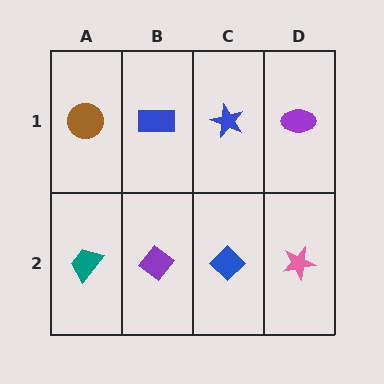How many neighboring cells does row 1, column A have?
2.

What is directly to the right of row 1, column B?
A blue star.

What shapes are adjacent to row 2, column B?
A blue rectangle (row 1, column B), a teal trapezoid (row 2, column A), a blue diamond (row 2, column C).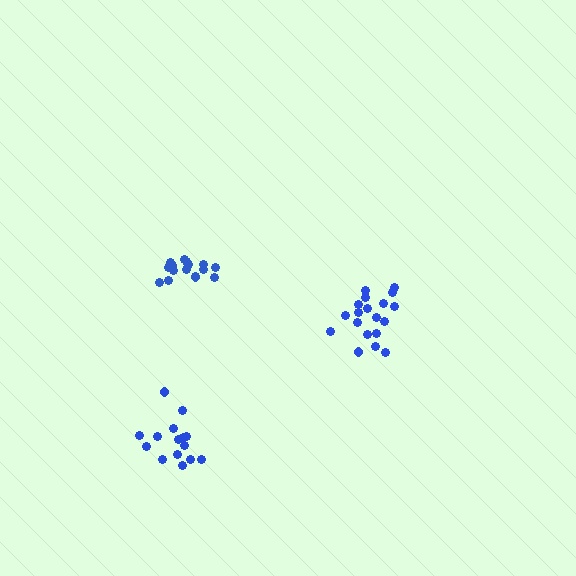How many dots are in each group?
Group 1: 19 dots, Group 2: 15 dots, Group 3: 16 dots (50 total).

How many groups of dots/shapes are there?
There are 3 groups.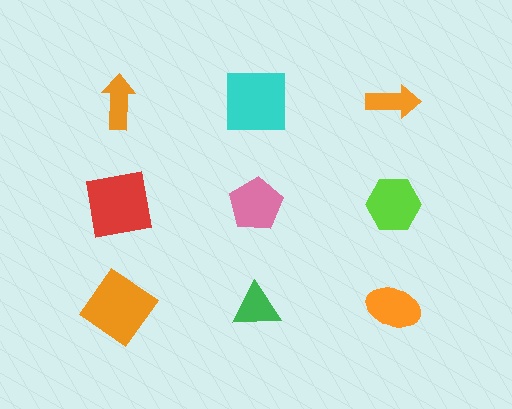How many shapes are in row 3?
3 shapes.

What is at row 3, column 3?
An orange ellipse.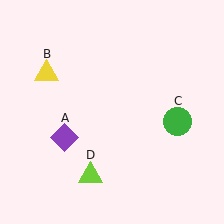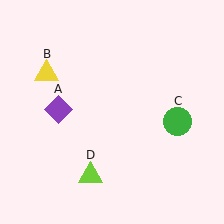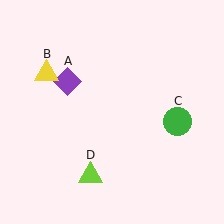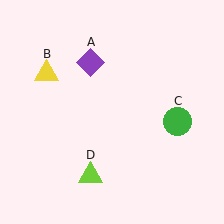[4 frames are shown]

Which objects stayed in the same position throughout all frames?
Yellow triangle (object B) and green circle (object C) and lime triangle (object D) remained stationary.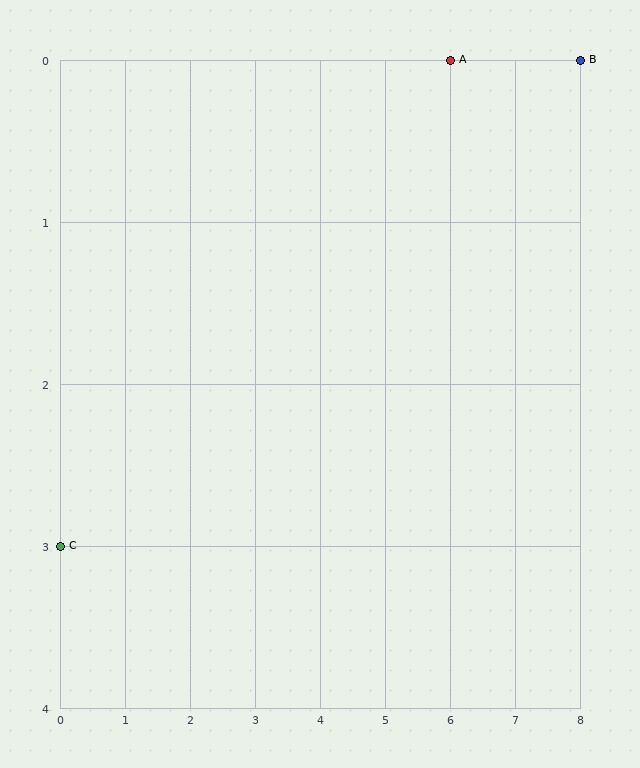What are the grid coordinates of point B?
Point B is at grid coordinates (8, 0).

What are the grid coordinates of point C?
Point C is at grid coordinates (0, 3).